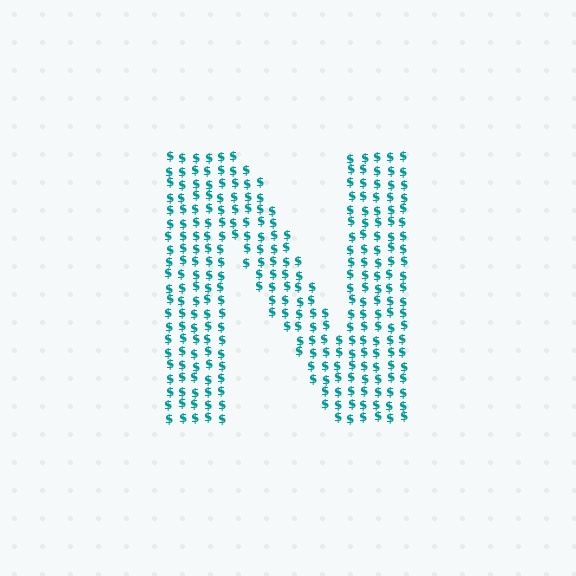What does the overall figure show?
The overall figure shows the letter N.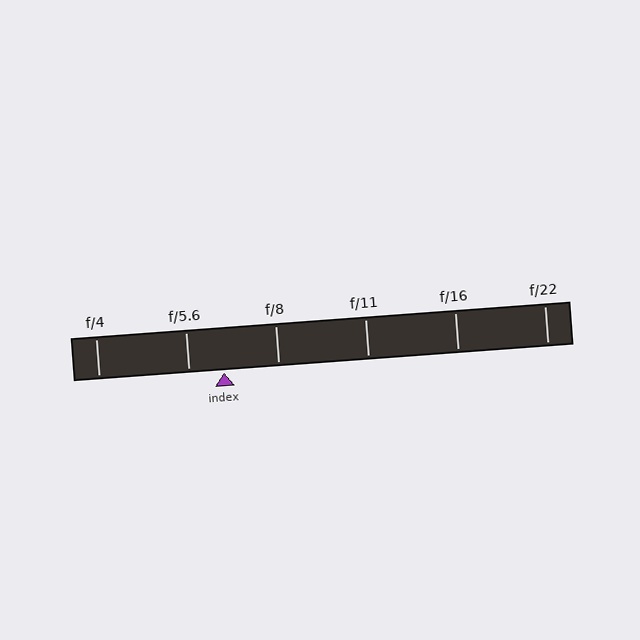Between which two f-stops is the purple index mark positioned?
The index mark is between f/5.6 and f/8.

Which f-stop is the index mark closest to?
The index mark is closest to f/5.6.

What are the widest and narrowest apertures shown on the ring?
The widest aperture shown is f/4 and the narrowest is f/22.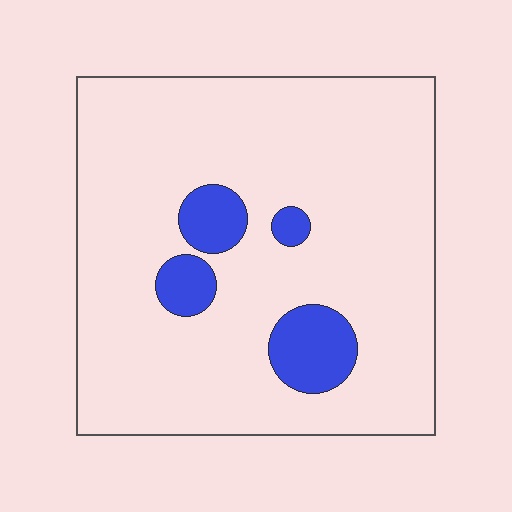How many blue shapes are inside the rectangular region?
4.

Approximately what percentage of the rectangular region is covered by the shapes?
Approximately 10%.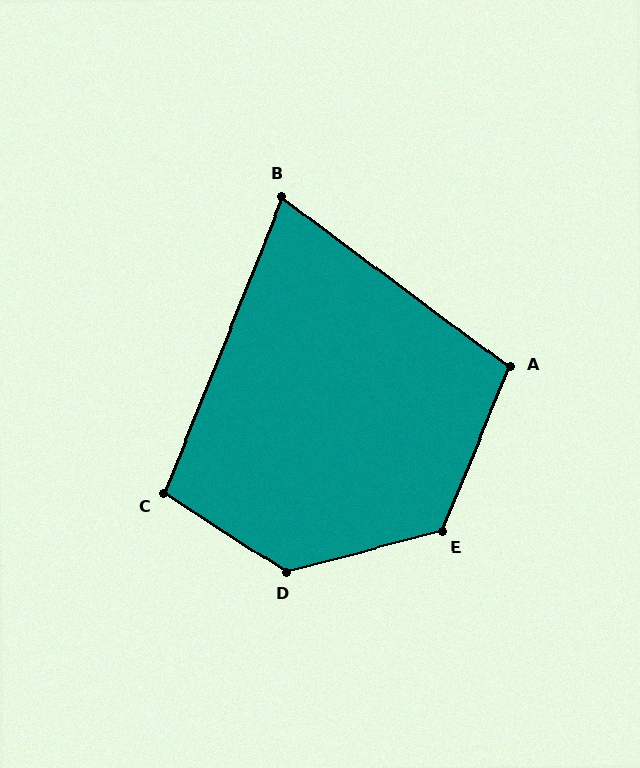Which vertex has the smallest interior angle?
B, at approximately 75 degrees.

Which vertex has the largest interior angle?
D, at approximately 133 degrees.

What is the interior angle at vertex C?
Approximately 101 degrees (obtuse).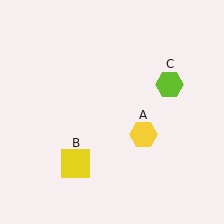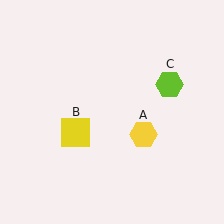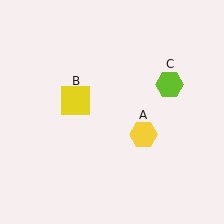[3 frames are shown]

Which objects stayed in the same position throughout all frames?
Yellow hexagon (object A) and lime hexagon (object C) remained stationary.